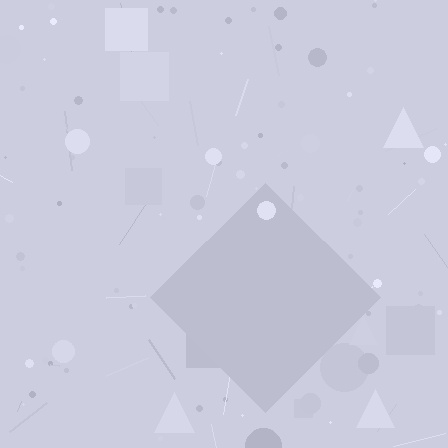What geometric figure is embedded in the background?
A diamond is embedded in the background.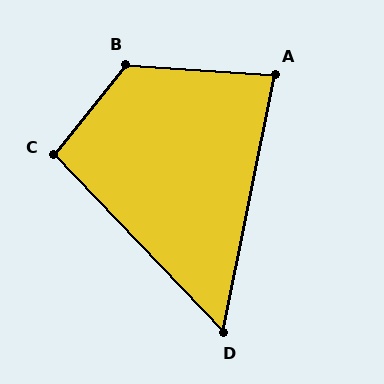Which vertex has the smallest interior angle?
D, at approximately 55 degrees.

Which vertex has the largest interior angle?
B, at approximately 125 degrees.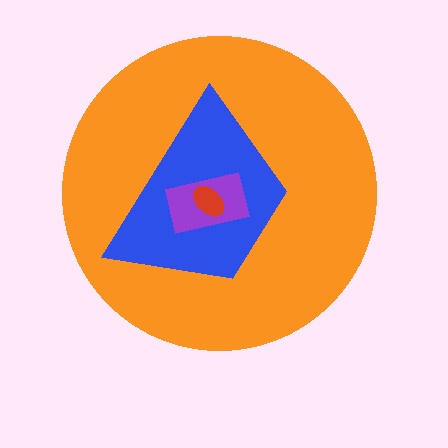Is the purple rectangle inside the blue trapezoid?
Yes.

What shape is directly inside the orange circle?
The blue trapezoid.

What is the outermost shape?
The orange circle.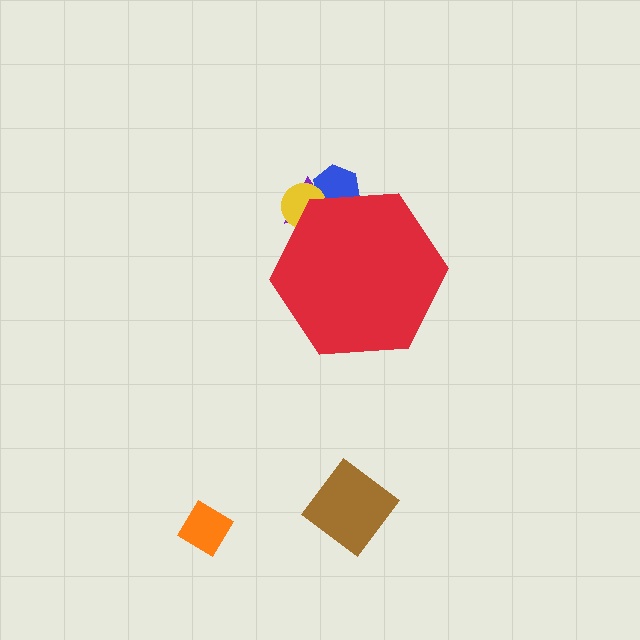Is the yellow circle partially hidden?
Yes, the yellow circle is partially hidden behind the red hexagon.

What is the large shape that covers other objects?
A red hexagon.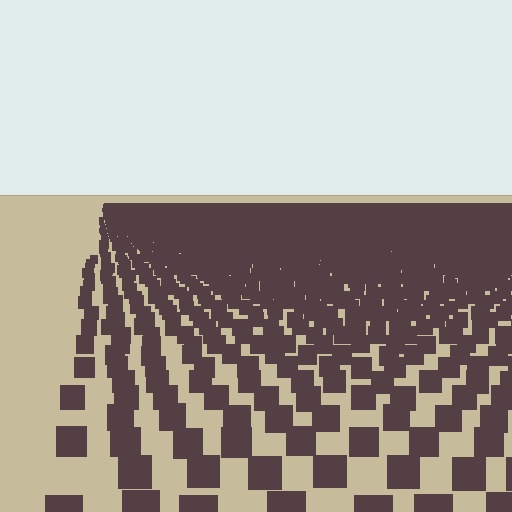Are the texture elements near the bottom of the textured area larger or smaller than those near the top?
Larger. Near the bottom, elements are closer to the viewer and appear at a bigger on-screen size.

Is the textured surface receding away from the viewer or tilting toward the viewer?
The surface is receding away from the viewer. Texture elements get smaller and denser toward the top.